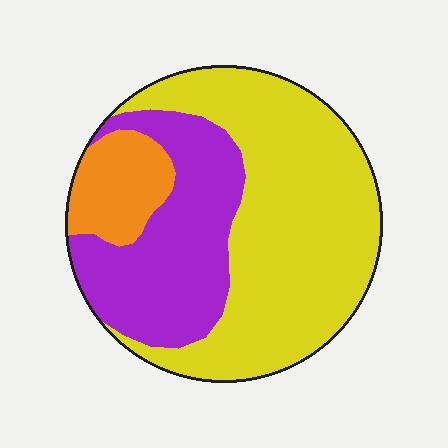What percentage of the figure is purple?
Purple covers 31% of the figure.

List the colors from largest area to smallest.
From largest to smallest: yellow, purple, orange.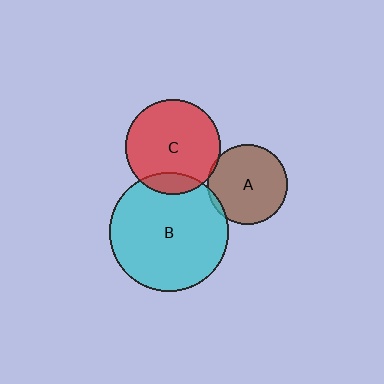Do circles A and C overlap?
Yes.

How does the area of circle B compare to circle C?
Approximately 1.6 times.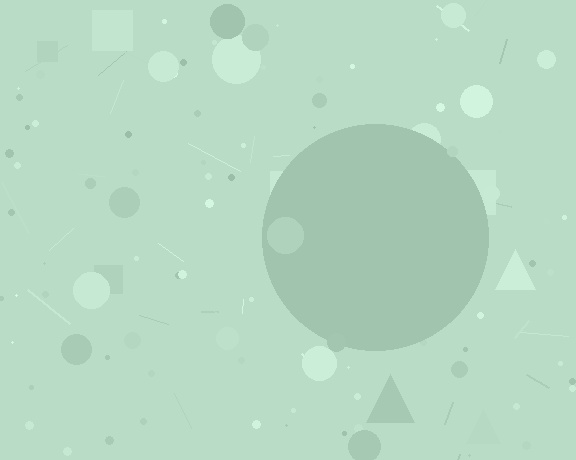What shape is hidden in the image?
A circle is hidden in the image.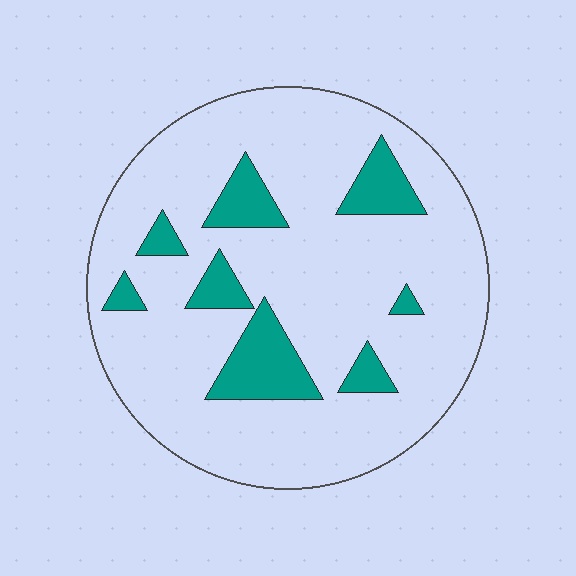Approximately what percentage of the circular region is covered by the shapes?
Approximately 15%.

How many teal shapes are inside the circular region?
8.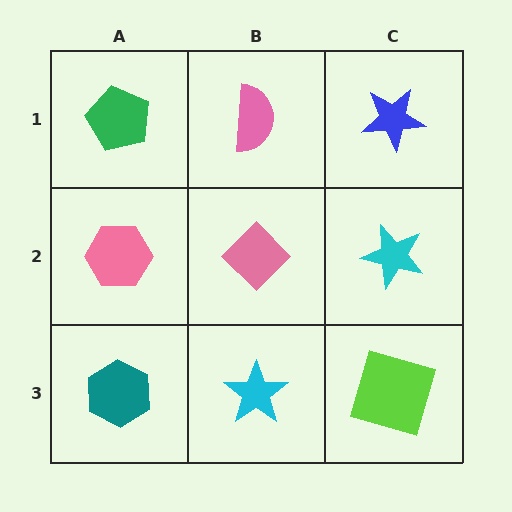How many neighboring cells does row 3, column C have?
2.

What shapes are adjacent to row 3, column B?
A pink diamond (row 2, column B), a teal hexagon (row 3, column A), a lime square (row 3, column C).